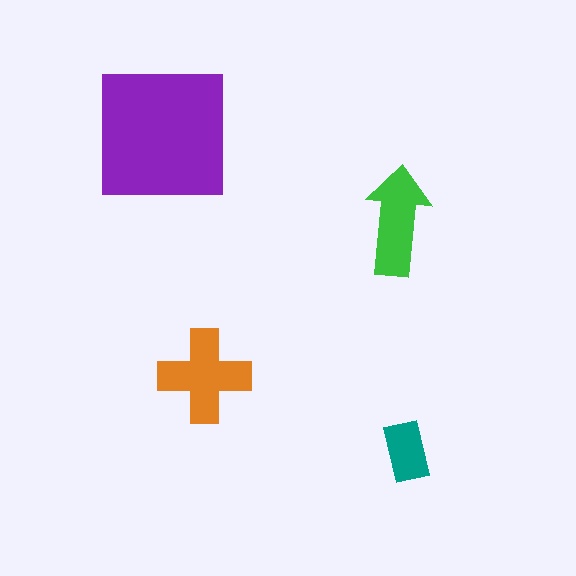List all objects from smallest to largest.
The teal rectangle, the green arrow, the orange cross, the purple square.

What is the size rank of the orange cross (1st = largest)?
2nd.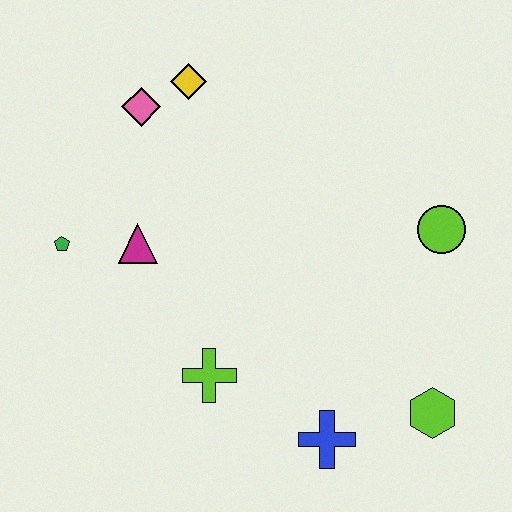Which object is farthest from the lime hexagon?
The pink diamond is farthest from the lime hexagon.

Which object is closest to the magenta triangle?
The green pentagon is closest to the magenta triangle.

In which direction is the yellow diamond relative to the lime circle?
The yellow diamond is to the left of the lime circle.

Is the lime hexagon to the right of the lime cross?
Yes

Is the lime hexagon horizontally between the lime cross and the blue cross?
No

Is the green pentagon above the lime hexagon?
Yes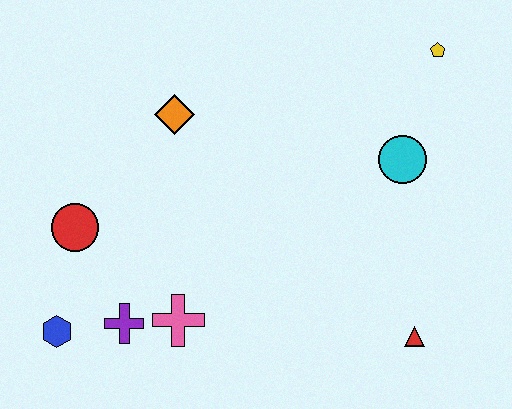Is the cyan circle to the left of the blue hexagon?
No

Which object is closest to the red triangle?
The cyan circle is closest to the red triangle.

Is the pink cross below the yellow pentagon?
Yes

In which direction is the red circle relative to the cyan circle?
The red circle is to the left of the cyan circle.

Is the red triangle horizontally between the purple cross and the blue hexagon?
No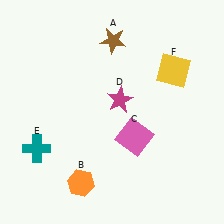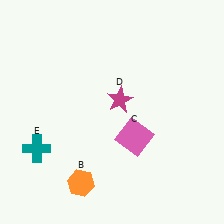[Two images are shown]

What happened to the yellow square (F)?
The yellow square (F) was removed in Image 2. It was in the top-right area of Image 1.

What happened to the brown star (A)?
The brown star (A) was removed in Image 2. It was in the top-right area of Image 1.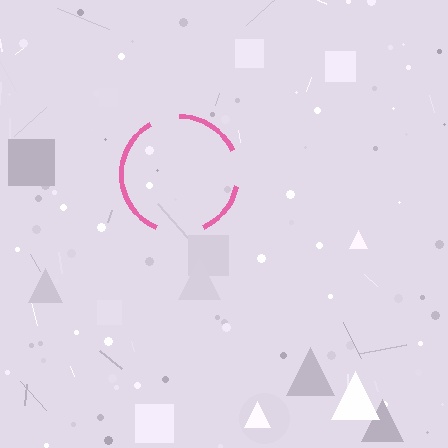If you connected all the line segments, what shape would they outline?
They would outline a circle.